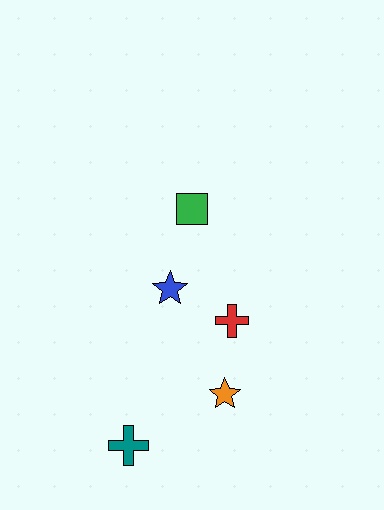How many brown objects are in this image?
There are no brown objects.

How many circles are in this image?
There are no circles.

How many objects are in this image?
There are 5 objects.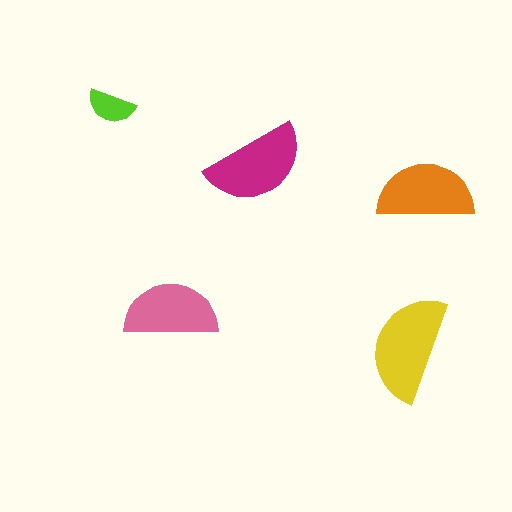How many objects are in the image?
There are 5 objects in the image.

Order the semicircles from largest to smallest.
the yellow one, the magenta one, the orange one, the pink one, the lime one.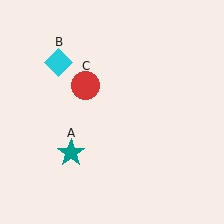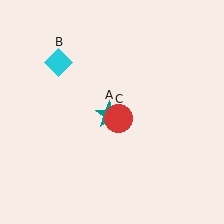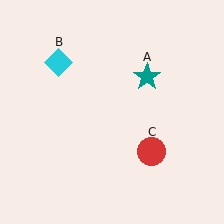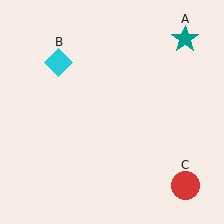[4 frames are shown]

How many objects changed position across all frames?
2 objects changed position: teal star (object A), red circle (object C).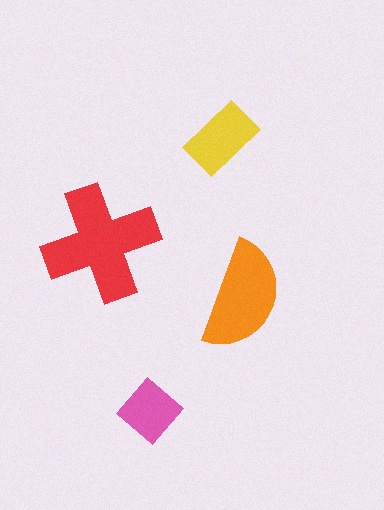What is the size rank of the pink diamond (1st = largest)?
4th.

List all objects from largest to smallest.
The red cross, the orange semicircle, the yellow rectangle, the pink diamond.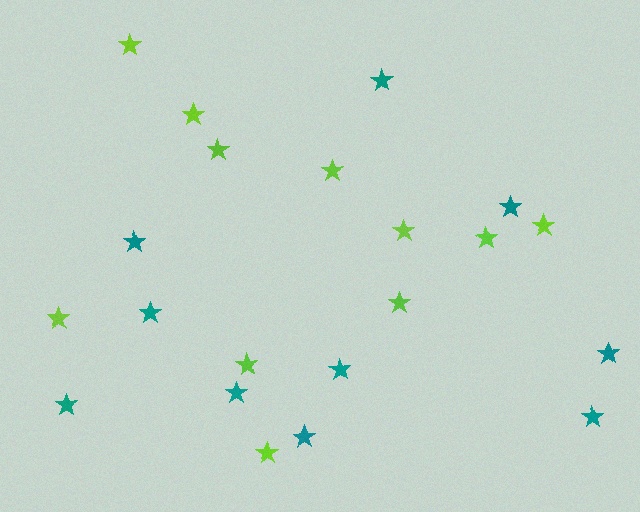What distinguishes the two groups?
There are 2 groups: one group of lime stars (11) and one group of teal stars (10).